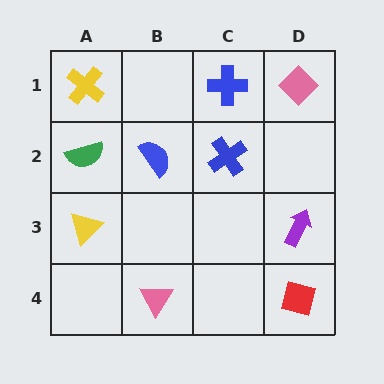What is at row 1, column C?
A blue cross.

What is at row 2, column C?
A blue cross.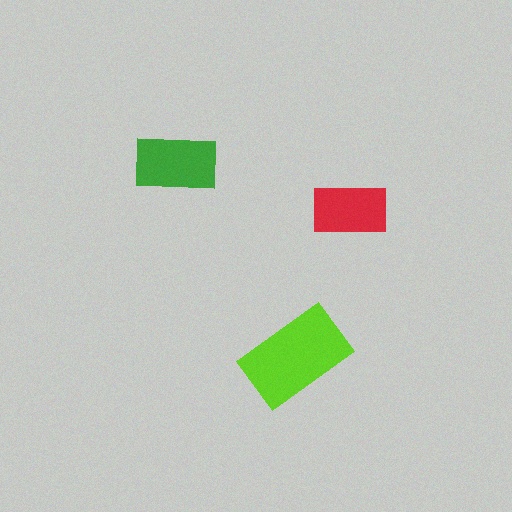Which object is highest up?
The green rectangle is topmost.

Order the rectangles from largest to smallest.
the lime one, the green one, the red one.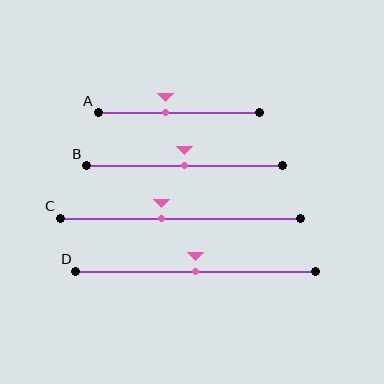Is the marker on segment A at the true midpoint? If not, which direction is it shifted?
No, the marker on segment A is shifted to the left by about 9% of the segment length.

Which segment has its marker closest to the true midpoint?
Segment B has its marker closest to the true midpoint.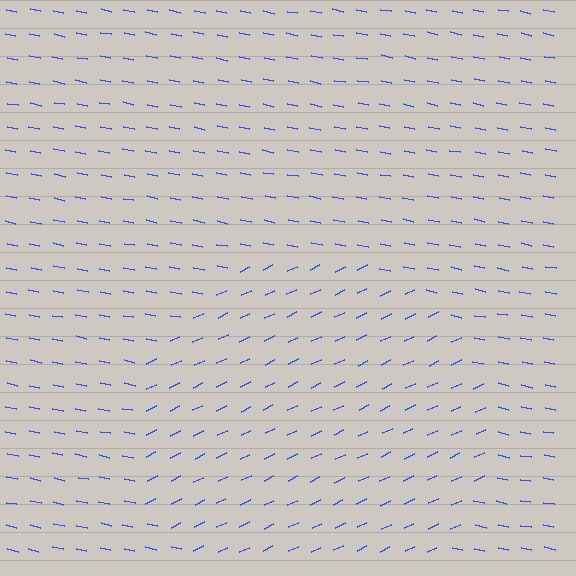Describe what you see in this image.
The image is filled with small blue line segments. A circle region in the image has lines oriented differently from the surrounding lines, creating a visible texture boundary.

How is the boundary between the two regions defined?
The boundary is defined purely by a change in line orientation (approximately 37 degrees difference). All lines are the same color and thickness.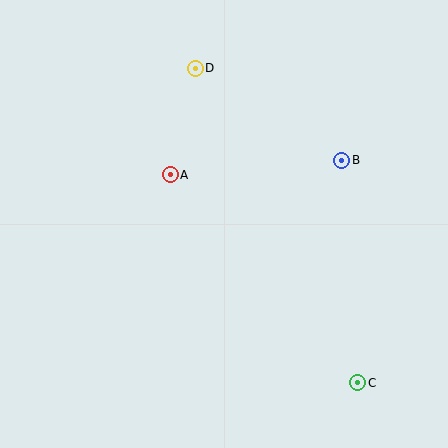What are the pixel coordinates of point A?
Point A is at (170, 175).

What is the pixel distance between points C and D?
The distance between C and D is 354 pixels.